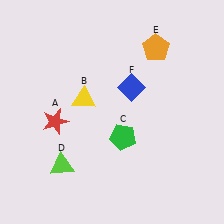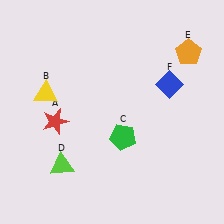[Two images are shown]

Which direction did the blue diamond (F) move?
The blue diamond (F) moved right.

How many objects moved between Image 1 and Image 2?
3 objects moved between the two images.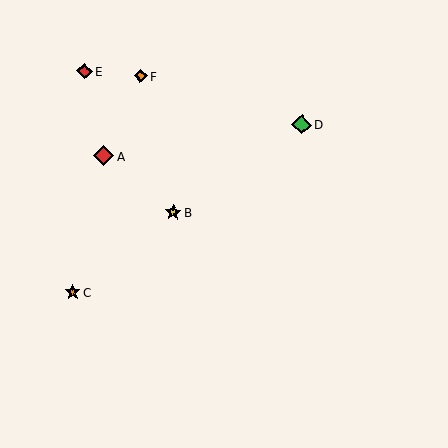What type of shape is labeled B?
Shape B is a yellow star.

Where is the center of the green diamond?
The center of the green diamond is at (302, 125).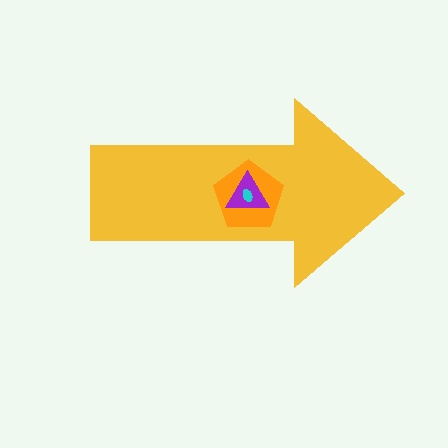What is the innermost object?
The cyan ellipse.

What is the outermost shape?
The yellow arrow.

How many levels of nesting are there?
4.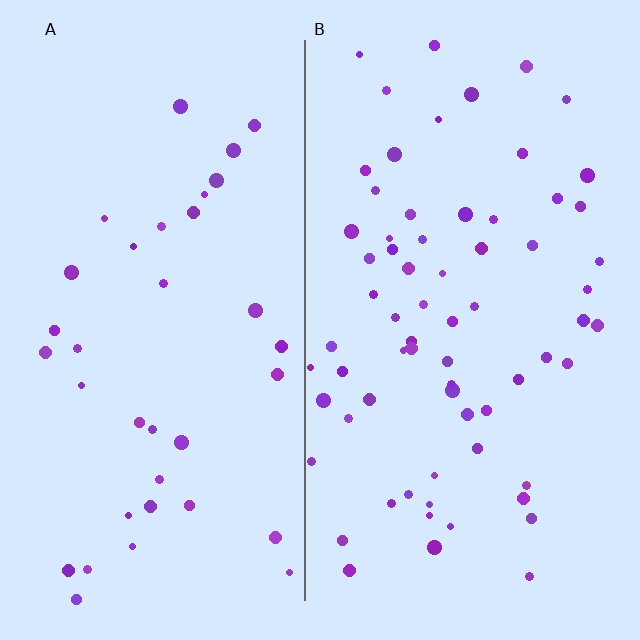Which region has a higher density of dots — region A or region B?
B (the right).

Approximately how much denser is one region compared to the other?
Approximately 1.9× — region B over region A.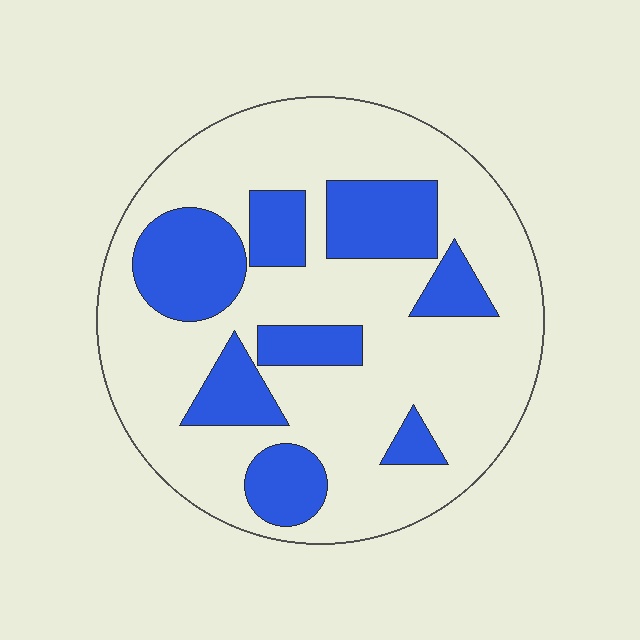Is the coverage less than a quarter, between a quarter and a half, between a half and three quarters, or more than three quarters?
Between a quarter and a half.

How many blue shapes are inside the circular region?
8.